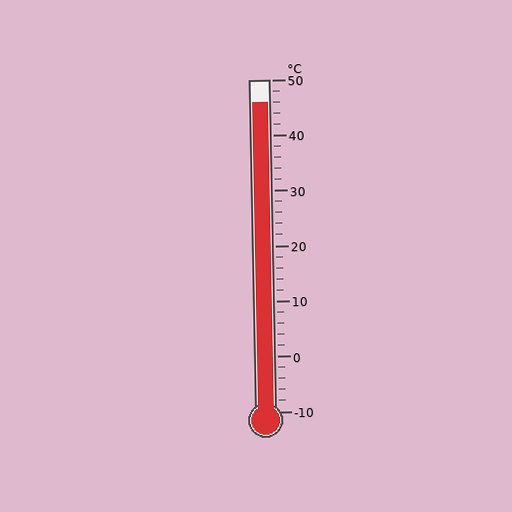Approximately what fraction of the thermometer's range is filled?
The thermometer is filled to approximately 95% of its range.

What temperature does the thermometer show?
The thermometer shows approximately 46°C.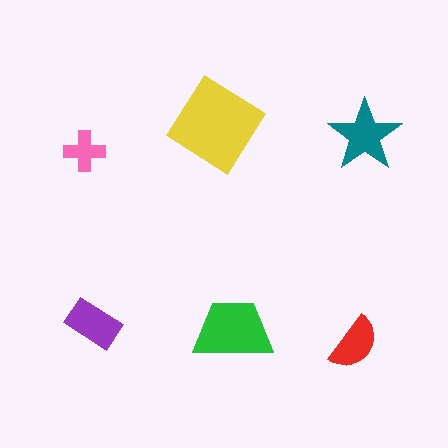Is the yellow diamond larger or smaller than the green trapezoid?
Larger.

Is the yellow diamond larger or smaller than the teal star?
Larger.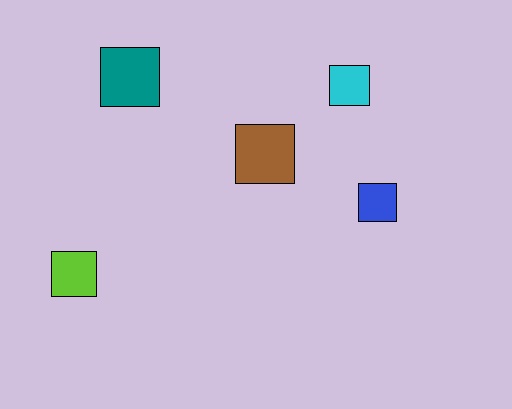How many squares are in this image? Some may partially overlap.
There are 5 squares.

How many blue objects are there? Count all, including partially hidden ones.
There is 1 blue object.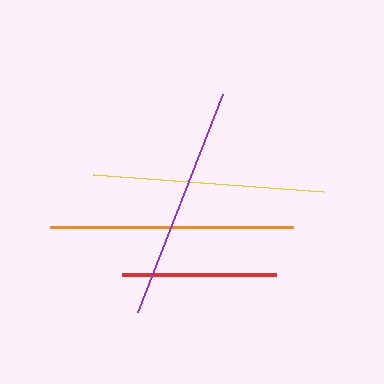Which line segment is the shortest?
The red line is the shortest at approximately 154 pixels.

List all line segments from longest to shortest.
From longest to shortest: orange, purple, yellow, red.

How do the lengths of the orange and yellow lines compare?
The orange and yellow lines are approximately the same length.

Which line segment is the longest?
The orange line is the longest at approximately 243 pixels.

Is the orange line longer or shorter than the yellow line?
The orange line is longer than the yellow line.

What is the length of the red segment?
The red segment is approximately 154 pixels long.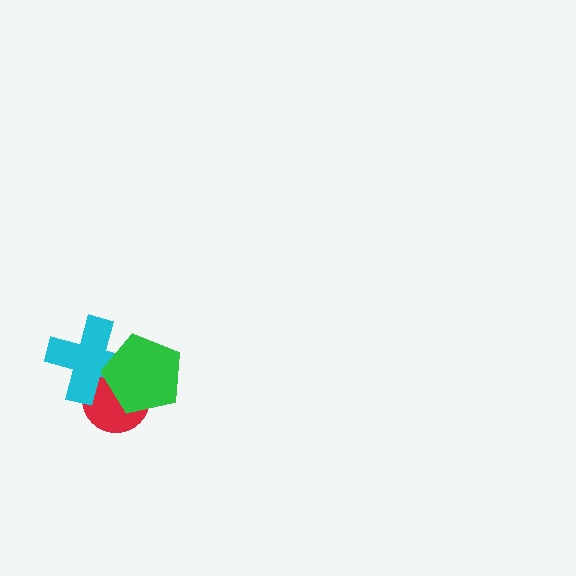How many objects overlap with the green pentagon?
2 objects overlap with the green pentagon.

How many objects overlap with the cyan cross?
2 objects overlap with the cyan cross.